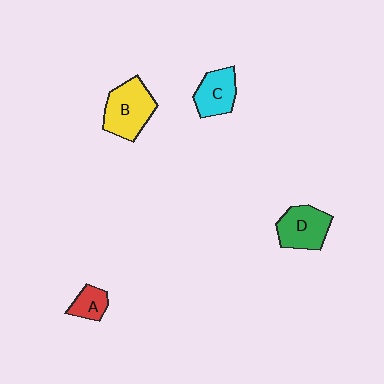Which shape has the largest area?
Shape B (yellow).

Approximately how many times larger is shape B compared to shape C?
Approximately 1.4 times.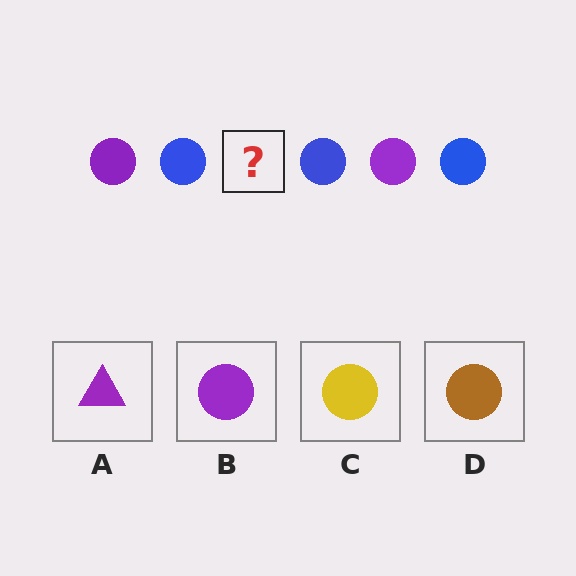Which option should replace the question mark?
Option B.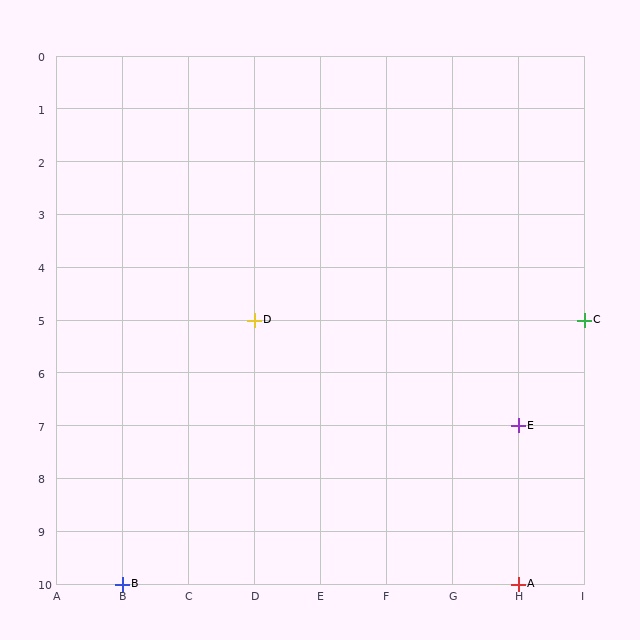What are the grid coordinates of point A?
Point A is at grid coordinates (H, 10).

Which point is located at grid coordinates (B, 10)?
Point B is at (B, 10).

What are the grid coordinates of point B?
Point B is at grid coordinates (B, 10).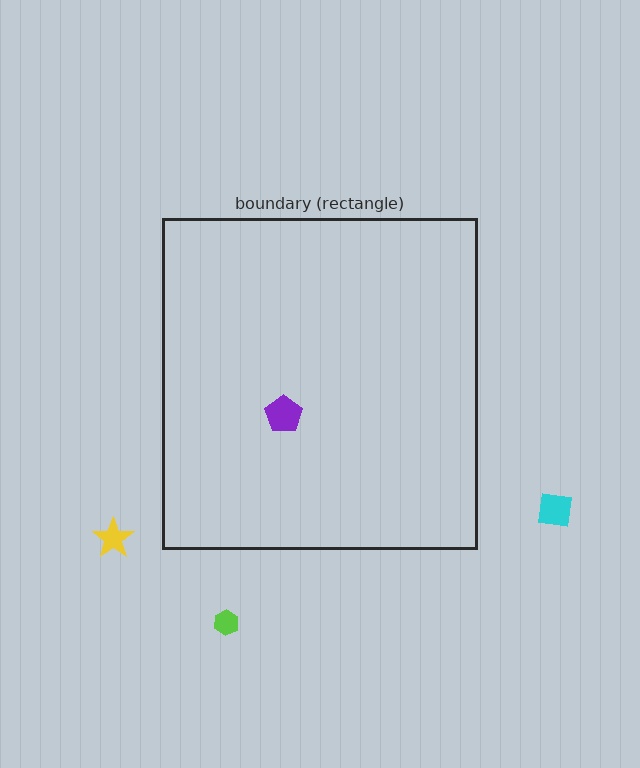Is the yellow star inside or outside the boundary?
Outside.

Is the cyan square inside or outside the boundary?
Outside.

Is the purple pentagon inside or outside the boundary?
Inside.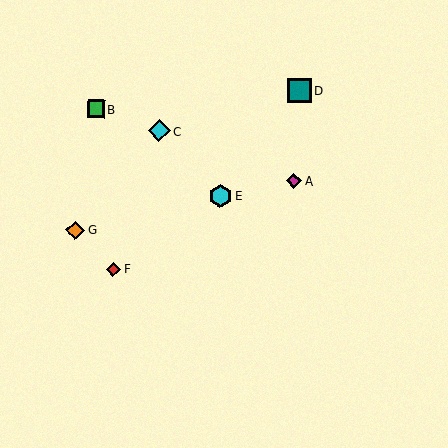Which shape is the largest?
The teal square (labeled D) is the largest.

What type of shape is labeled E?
Shape E is a cyan hexagon.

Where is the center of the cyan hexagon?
The center of the cyan hexagon is at (220, 196).